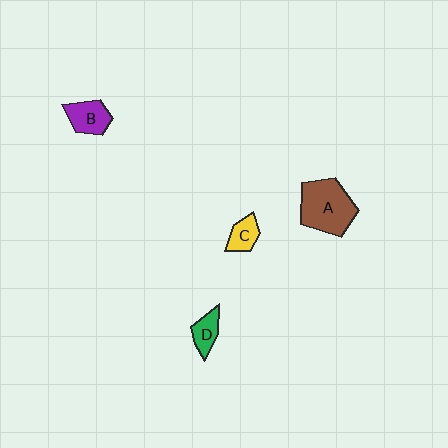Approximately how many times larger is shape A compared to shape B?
Approximately 1.9 times.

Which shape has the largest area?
Shape A (brown).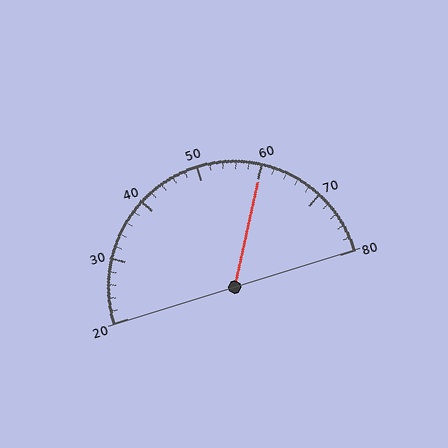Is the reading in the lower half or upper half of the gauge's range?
The reading is in the upper half of the range (20 to 80).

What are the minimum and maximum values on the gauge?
The gauge ranges from 20 to 80.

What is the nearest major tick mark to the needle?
The nearest major tick mark is 60.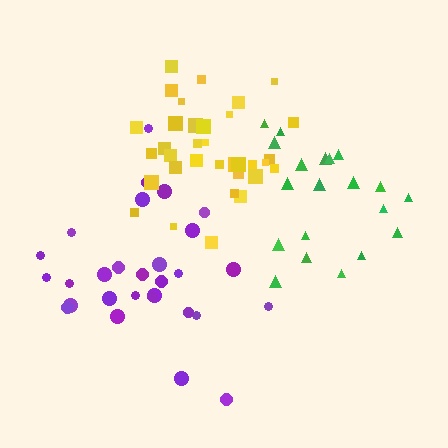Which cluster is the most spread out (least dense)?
Purple.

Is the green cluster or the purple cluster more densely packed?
Green.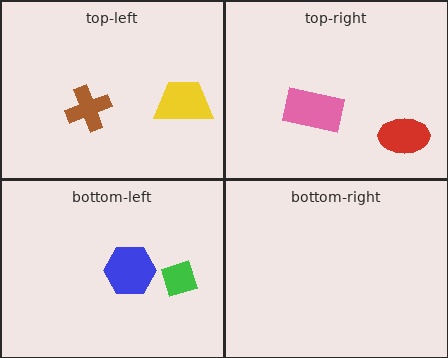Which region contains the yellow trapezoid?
The top-left region.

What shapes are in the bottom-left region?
The blue hexagon, the green diamond.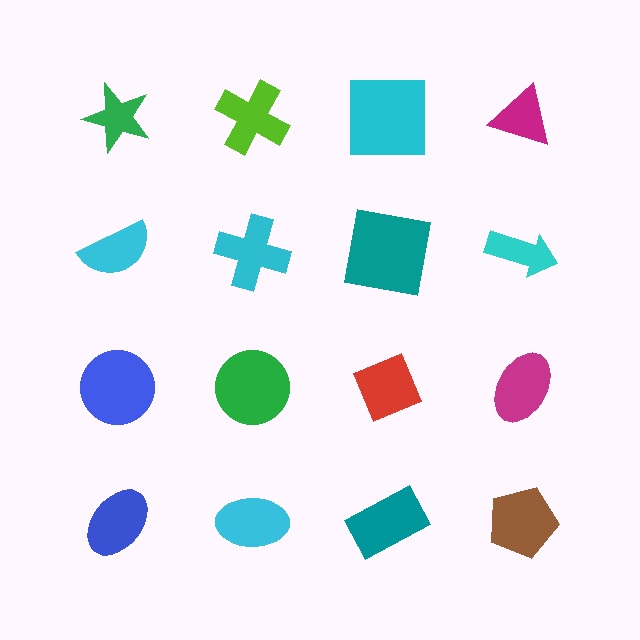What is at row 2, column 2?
A cyan cross.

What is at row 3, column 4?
A magenta ellipse.